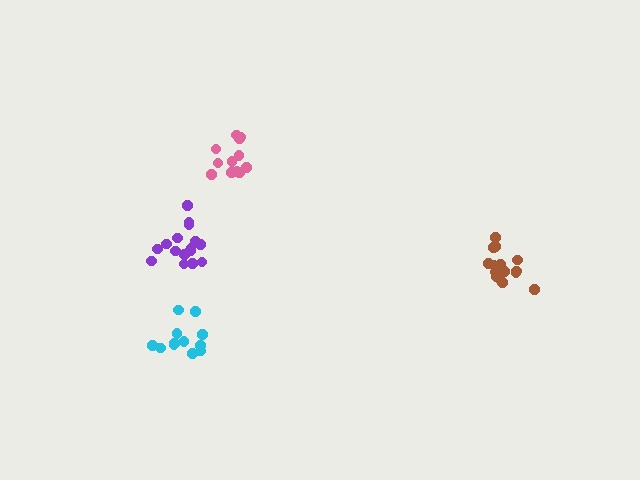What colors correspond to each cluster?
The clusters are colored: cyan, purple, pink, brown.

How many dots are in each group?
Group 1: 12 dots, Group 2: 16 dots, Group 3: 12 dots, Group 4: 16 dots (56 total).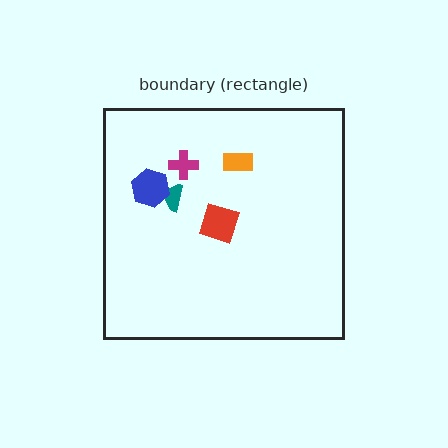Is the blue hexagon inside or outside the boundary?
Inside.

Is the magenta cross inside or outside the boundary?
Inside.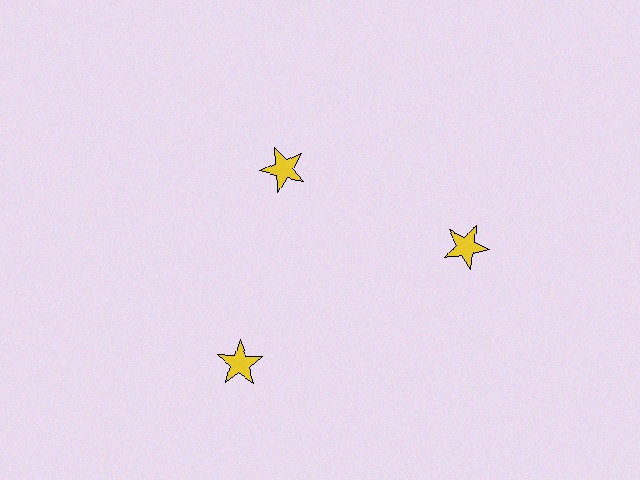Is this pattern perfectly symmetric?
No. The 3 yellow stars are arranged in a ring, but one element near the 11 o'clock position is pulled inward toward the center, breaking the 3-fold rotational symmetry.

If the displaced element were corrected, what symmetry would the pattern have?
It would have 3-fold rotational symmetry — the pattern would map onto itself every 120 degrees.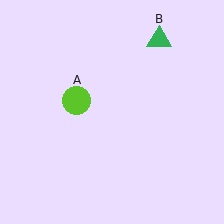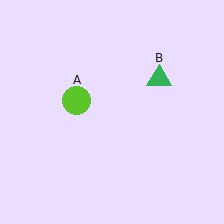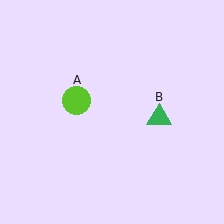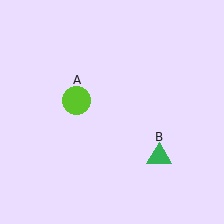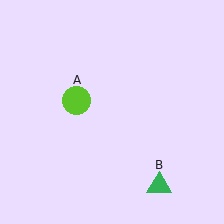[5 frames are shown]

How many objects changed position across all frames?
1 object changed position: green triangle (object B).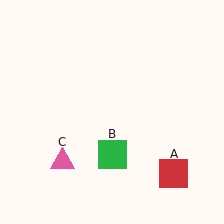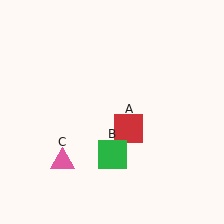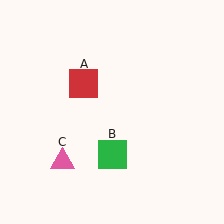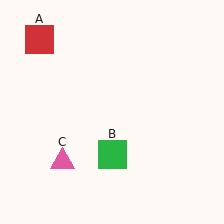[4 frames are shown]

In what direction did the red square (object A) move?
The red square (object A) moved up and to the left.